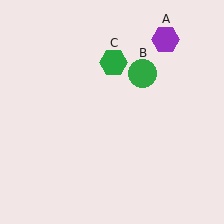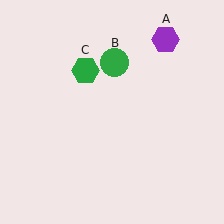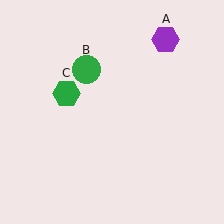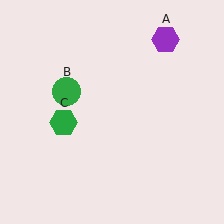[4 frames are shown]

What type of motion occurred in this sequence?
The green circle (object B), green hexagon (object C) rotated counterclockwise around the center of the scene.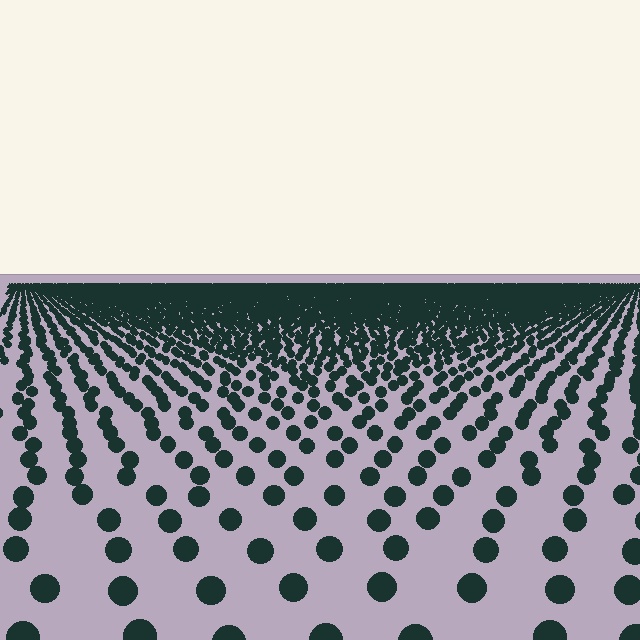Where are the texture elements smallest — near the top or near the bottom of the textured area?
Near the top.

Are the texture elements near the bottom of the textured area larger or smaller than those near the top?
Larger. Near the bottom, elements are closer to the viewer and appear at a bigger on-screen size.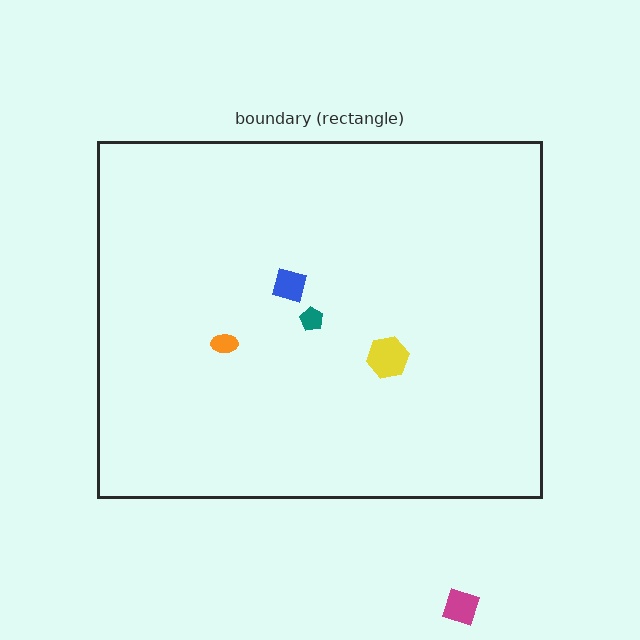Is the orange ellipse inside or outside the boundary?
Inside.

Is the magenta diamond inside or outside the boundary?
Outside.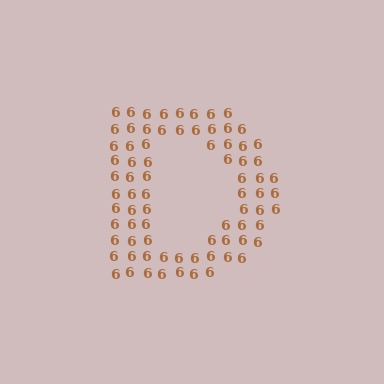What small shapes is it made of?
It is made of small digit 6's.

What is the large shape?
The large shape is the letter D.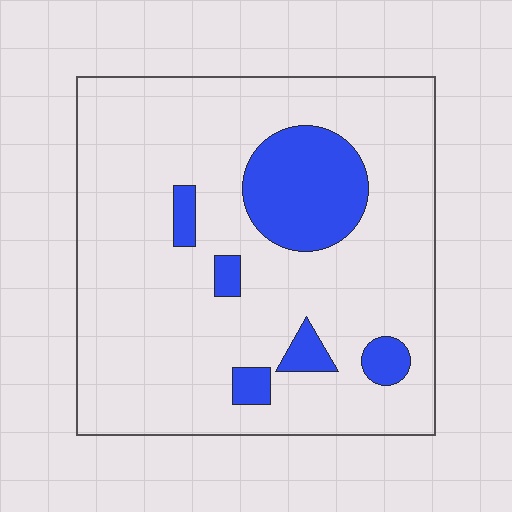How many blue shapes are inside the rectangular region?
6.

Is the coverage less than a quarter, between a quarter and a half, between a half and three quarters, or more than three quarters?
Less than a quarter.